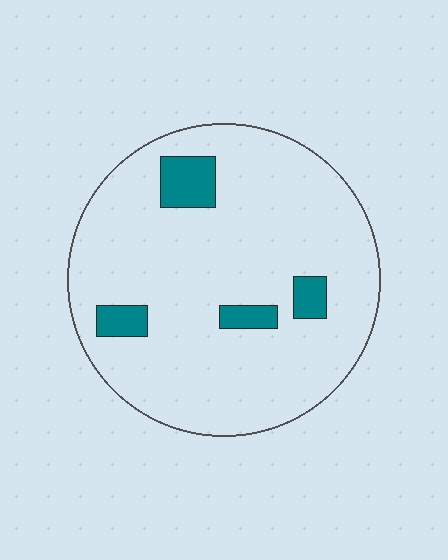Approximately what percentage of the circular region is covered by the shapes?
Approximately 10%.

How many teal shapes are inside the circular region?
4.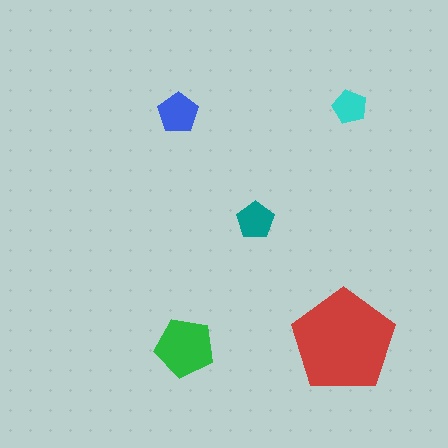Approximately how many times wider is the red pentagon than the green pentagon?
About 1.5 times wider.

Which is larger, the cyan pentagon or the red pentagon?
The red one.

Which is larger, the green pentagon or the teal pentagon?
The green one.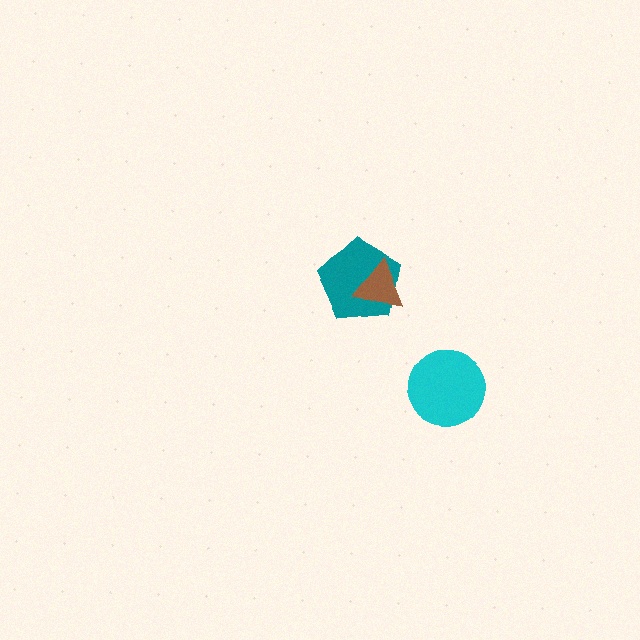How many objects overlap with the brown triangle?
1 object overlaps with the brown triangle.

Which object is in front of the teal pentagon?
The brown triangle is in front of the teal pentagon.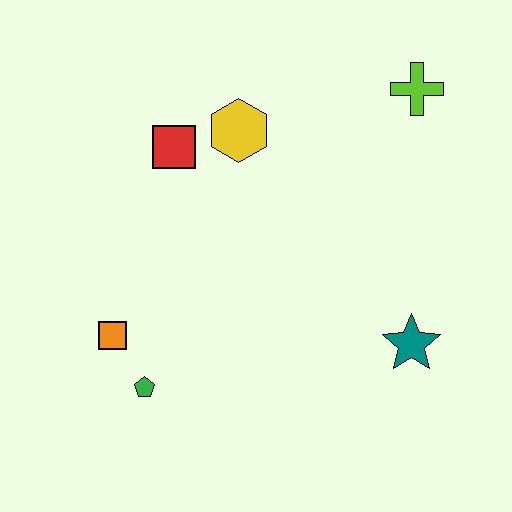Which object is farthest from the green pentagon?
The lime cross is farthest from the green pentagon.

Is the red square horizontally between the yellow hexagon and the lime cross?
No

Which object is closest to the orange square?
The green pentagon is closest to the orange square.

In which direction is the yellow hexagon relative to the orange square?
The yellow hexagon is above the orange square.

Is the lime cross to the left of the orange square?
No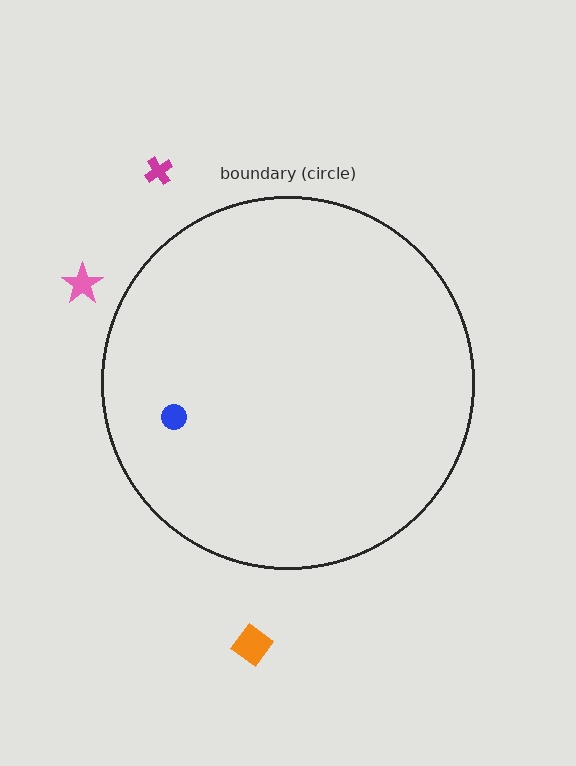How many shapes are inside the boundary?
1 inside, 3 outside.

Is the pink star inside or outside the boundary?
Outside.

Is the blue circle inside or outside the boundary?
Inside.